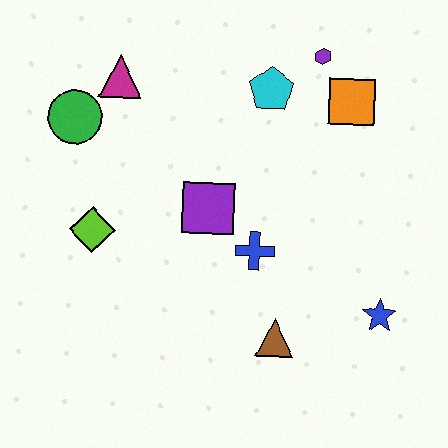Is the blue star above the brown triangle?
Yes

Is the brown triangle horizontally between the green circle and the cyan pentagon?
No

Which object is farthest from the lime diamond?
The blue star is farthest from the lime diamond.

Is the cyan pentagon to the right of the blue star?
No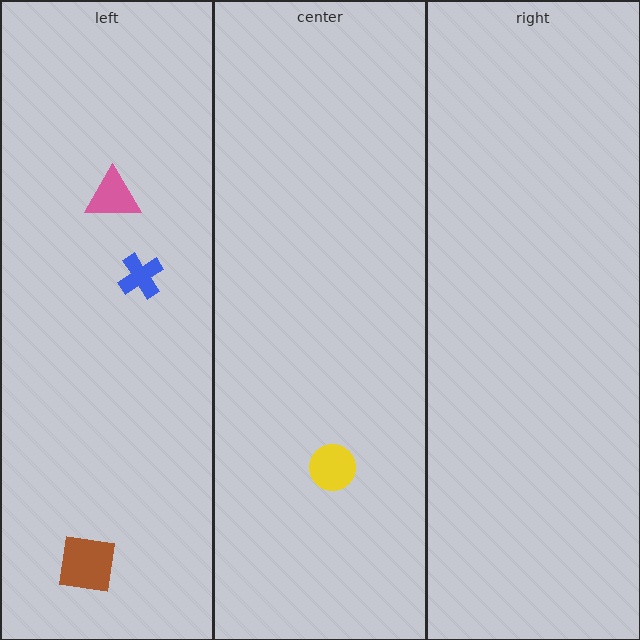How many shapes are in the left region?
3.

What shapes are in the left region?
The brown square, the blue cross, the pink triangle.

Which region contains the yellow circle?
The center region.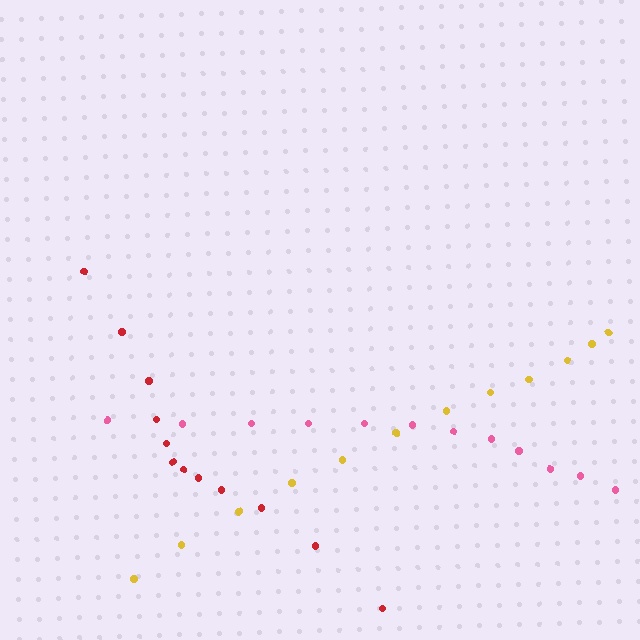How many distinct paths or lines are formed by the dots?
There are 3 distinct paths.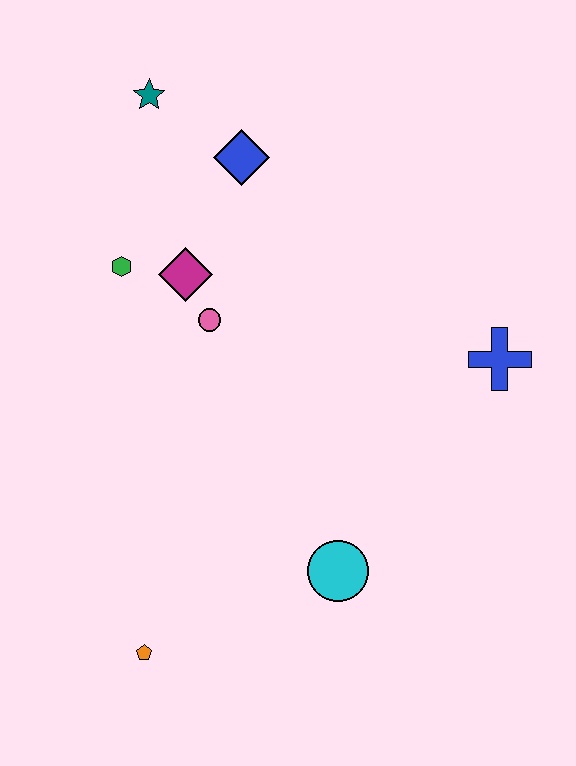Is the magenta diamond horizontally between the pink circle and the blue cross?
No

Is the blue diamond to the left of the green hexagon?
No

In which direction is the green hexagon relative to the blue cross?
The green hexagon is to the left of the blue cross.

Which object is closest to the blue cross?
The cyan circle is closest to the blue cross.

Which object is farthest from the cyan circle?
The teal star is farthest from the cyan circle.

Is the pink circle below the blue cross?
No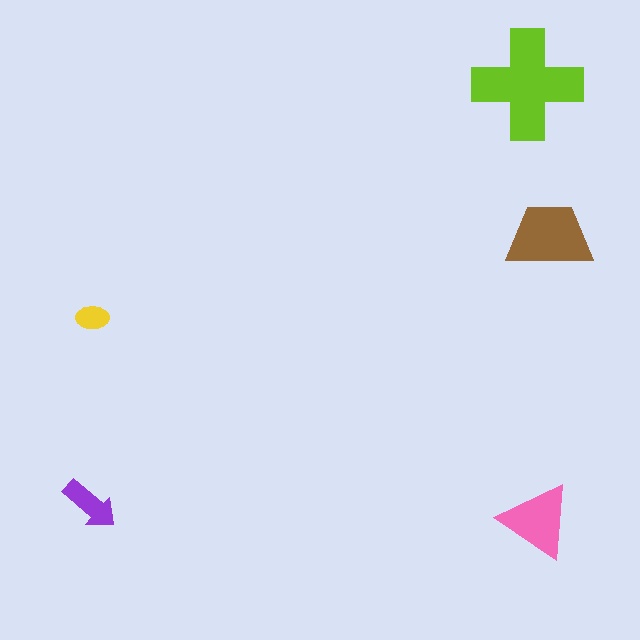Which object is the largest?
The lime cross.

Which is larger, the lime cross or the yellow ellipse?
The lime cross.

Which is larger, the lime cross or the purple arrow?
The lime cross.